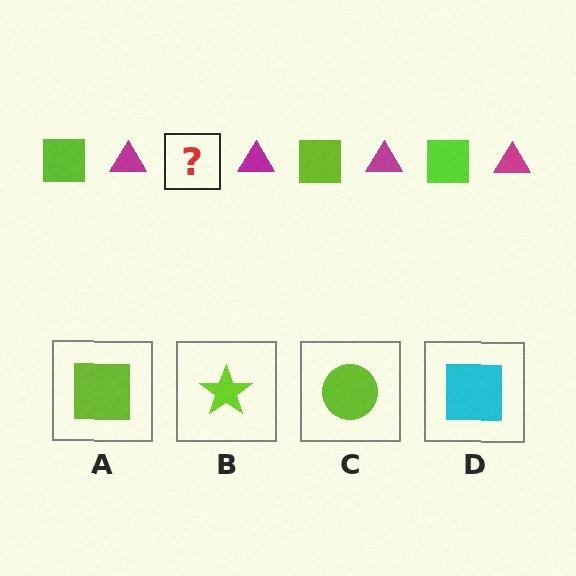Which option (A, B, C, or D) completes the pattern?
A.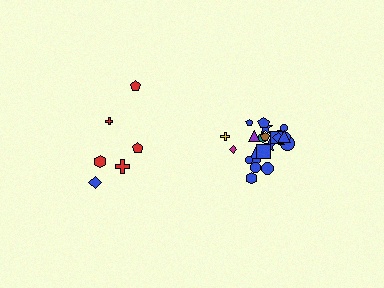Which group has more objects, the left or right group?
The right group.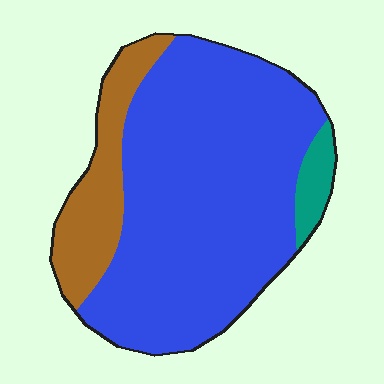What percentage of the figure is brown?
Brown covers about 20% of the figure.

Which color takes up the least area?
Teal, at roughly 5%.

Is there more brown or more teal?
Brown.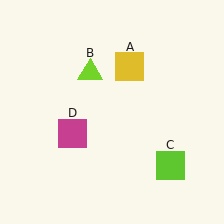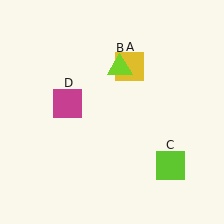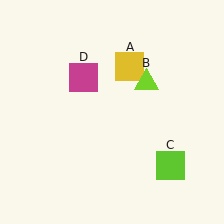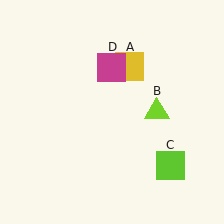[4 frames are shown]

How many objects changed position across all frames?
2 objects changed position: lime triangle (object B), magenta square (object D).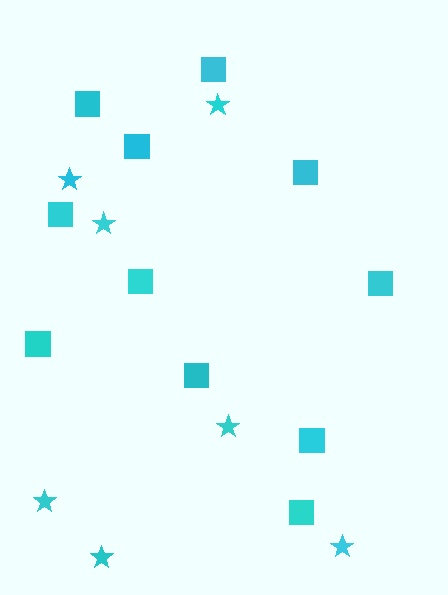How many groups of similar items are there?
There are 2 groups: one group of squares (11) and one group of stars (7).